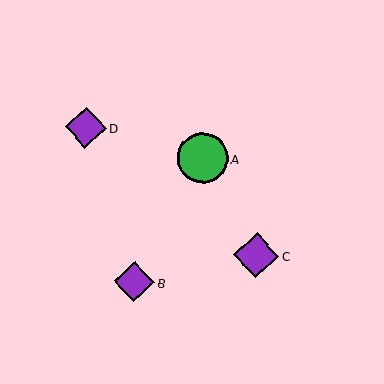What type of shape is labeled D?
Shape D is a purple diamond.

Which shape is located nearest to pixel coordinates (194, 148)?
The green circle (labeled A) at (203, 158) is nearest to that location.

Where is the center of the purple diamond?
The center of the purple diamond is at (134, 282).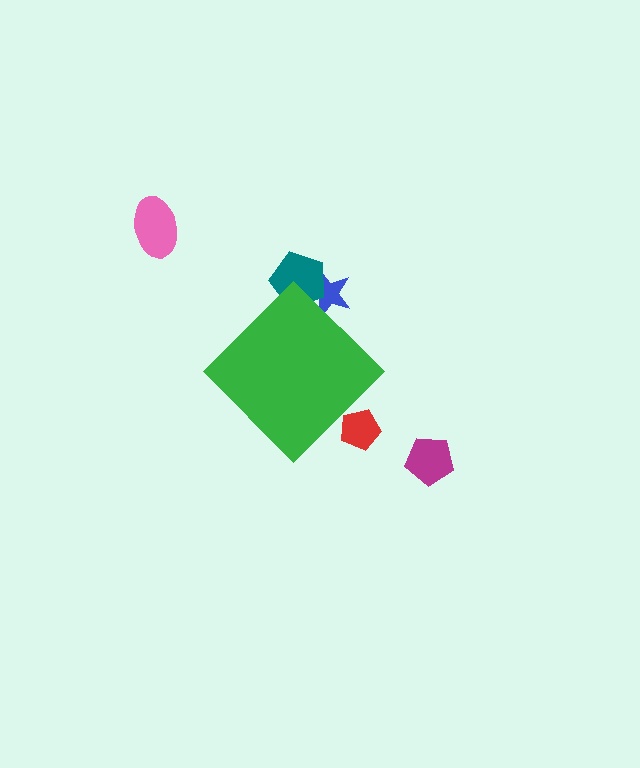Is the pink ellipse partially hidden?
No, the pink ellipse is fully visible.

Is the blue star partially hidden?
Yes, the blue star is partially hidden behind the green diamond.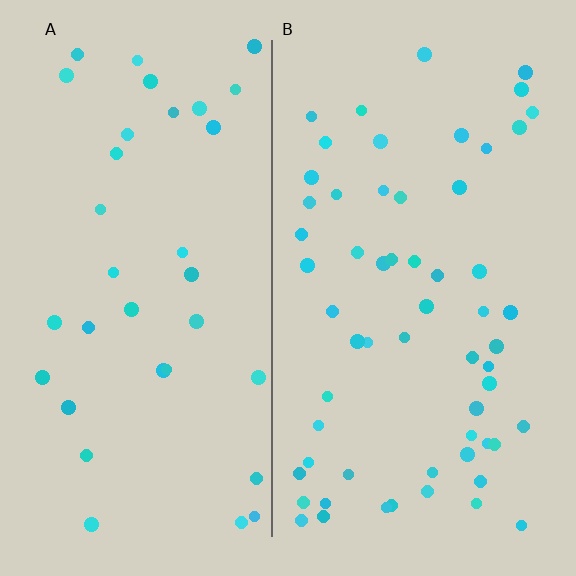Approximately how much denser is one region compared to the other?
Approximately 1.7× — region B over region A.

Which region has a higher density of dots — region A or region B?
B (the right).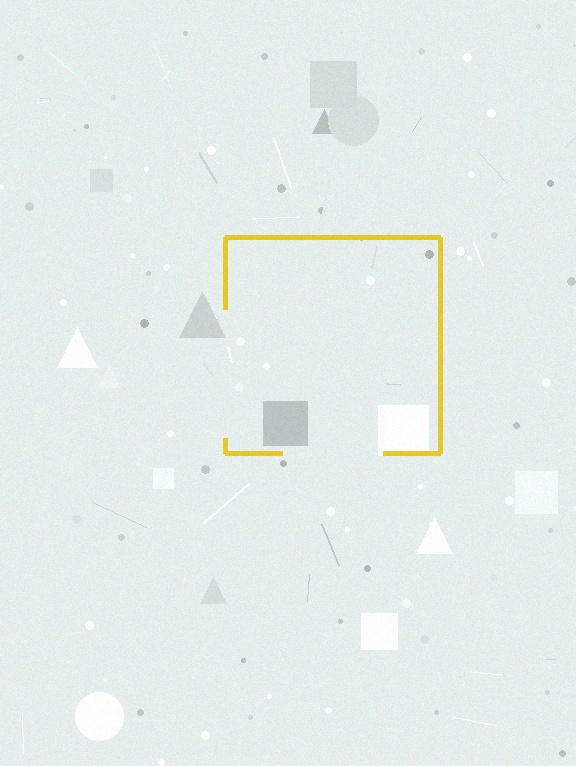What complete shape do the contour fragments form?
The contour fragments form a square.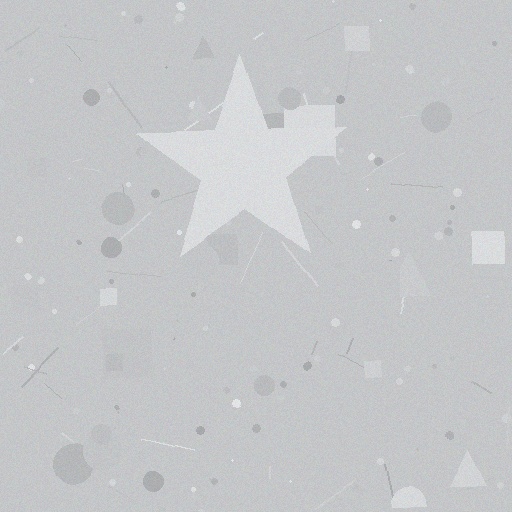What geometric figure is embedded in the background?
A star is embedded in the background.